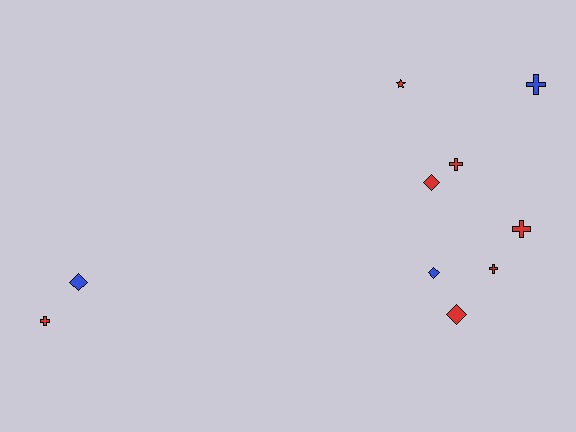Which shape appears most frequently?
Cross, with 5 objects.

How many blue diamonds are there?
There are 2 blue diamonds.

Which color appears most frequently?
Red, with 7 objects.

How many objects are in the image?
There are 10 objects.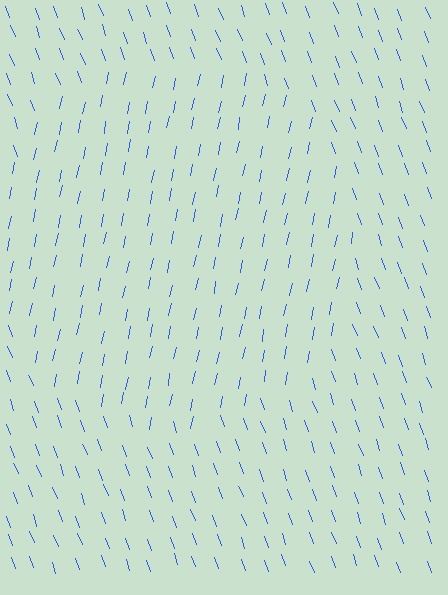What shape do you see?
I see a circle.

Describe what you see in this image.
The image is filled with small blue line segments. A circle region in the image has lines oriented differently from the surrounding lines, creating a visible texture boundary.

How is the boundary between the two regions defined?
The boundary is defined purely by a change in line orientation (approximately 31 degrees difference). All lines are the same color and thickness.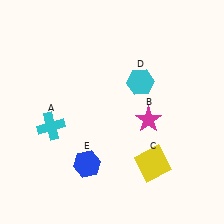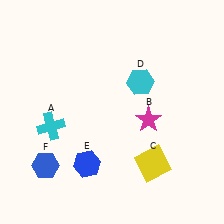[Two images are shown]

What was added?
A blue hexagon (F) was added in Image 2.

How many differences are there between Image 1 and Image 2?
There is 1 difference between the two images.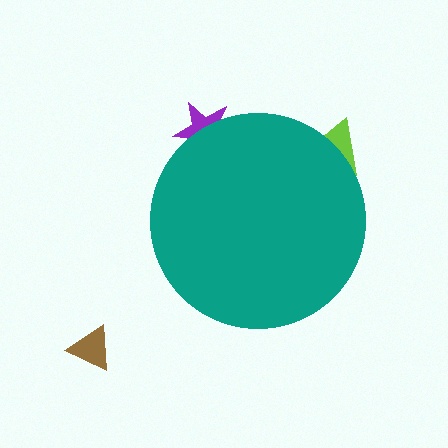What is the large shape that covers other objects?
A teal circle.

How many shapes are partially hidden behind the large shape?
2 shapes are partially hidden.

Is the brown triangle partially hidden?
No, the brown triangle is fully visible.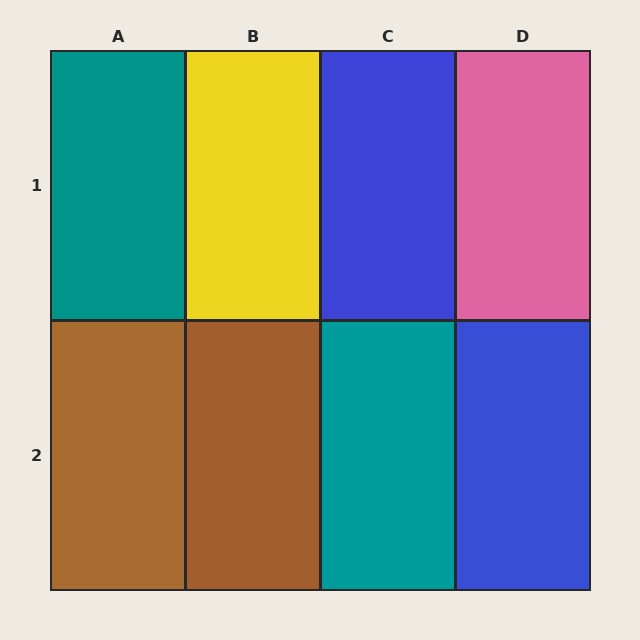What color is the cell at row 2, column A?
Brown.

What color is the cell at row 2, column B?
Brown.